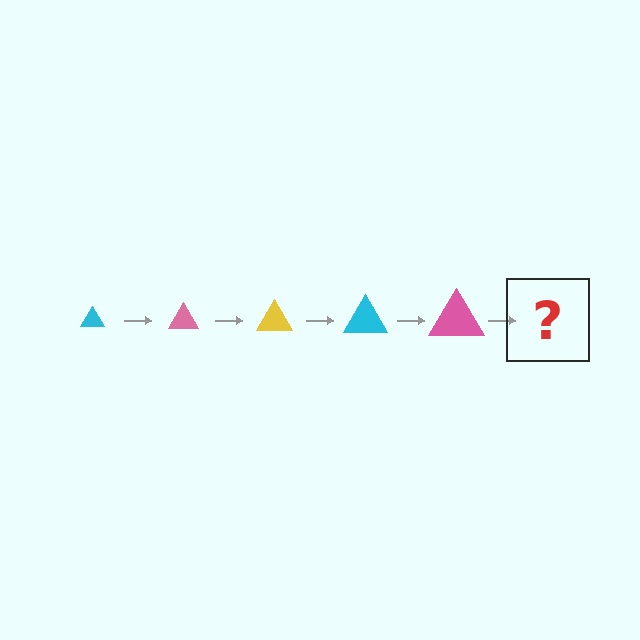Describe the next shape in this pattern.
It should be a yellow triangle, larger than the previous one.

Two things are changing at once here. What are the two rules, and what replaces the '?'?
The two rules are that the triangle grows larger each step and the color cycles through cyan, pink, and yellow. The '?' should be a yellow triangle, larger than the previous one.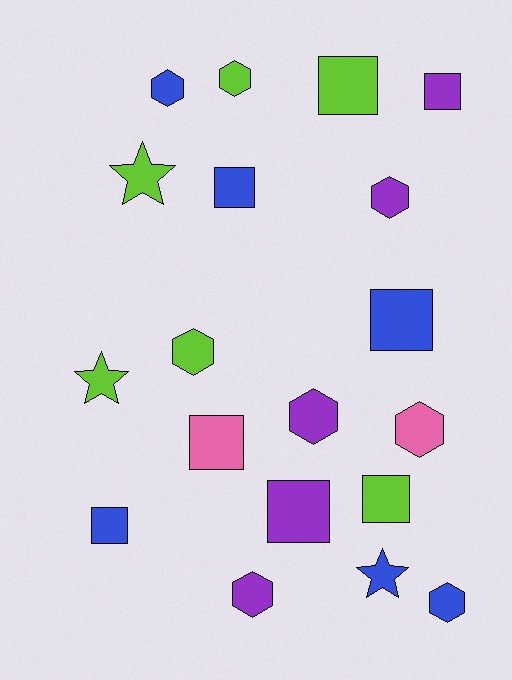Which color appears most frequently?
Blue, with 6 objects.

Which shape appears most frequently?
Square, with 8 objects.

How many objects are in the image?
There are 19 objects.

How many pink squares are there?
There is 1 pink square.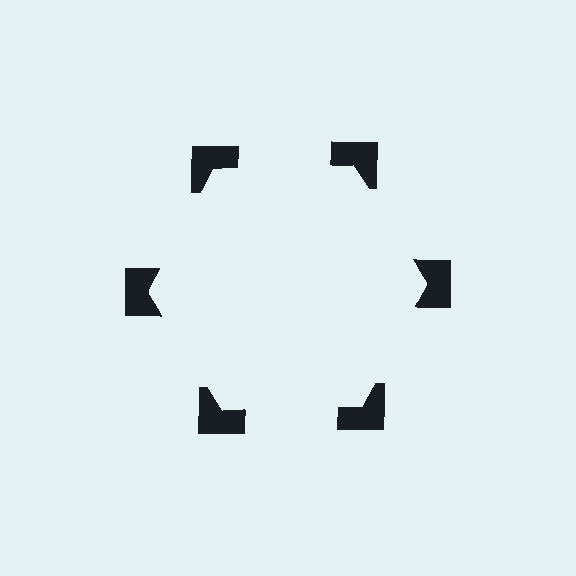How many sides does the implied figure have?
6 sides.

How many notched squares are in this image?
There are 6 — one at each vertex of the illusory hexagon.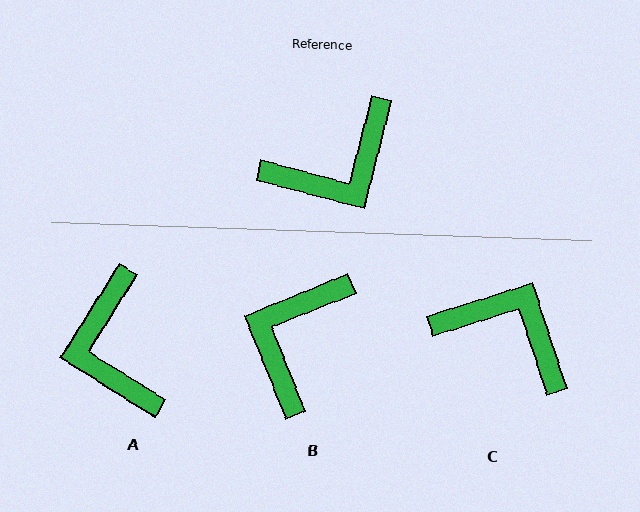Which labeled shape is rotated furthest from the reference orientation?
B, about 143 degrees away.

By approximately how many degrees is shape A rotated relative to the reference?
Approximately 107 degrees clockwise.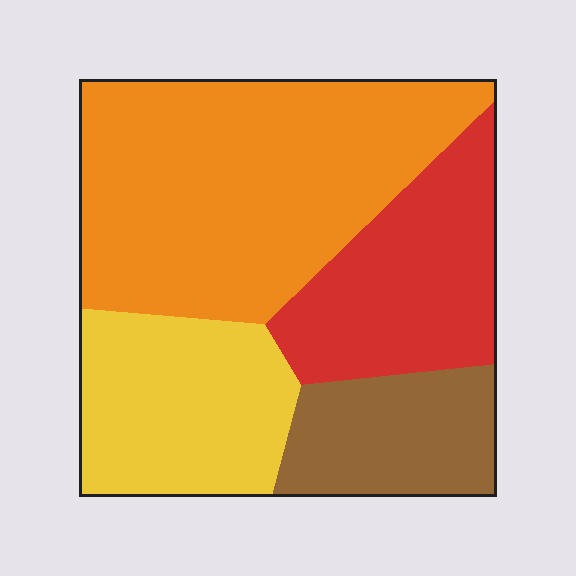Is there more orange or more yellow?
Orange.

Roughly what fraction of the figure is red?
Red takes up about one fifth (1/5) of the figure.